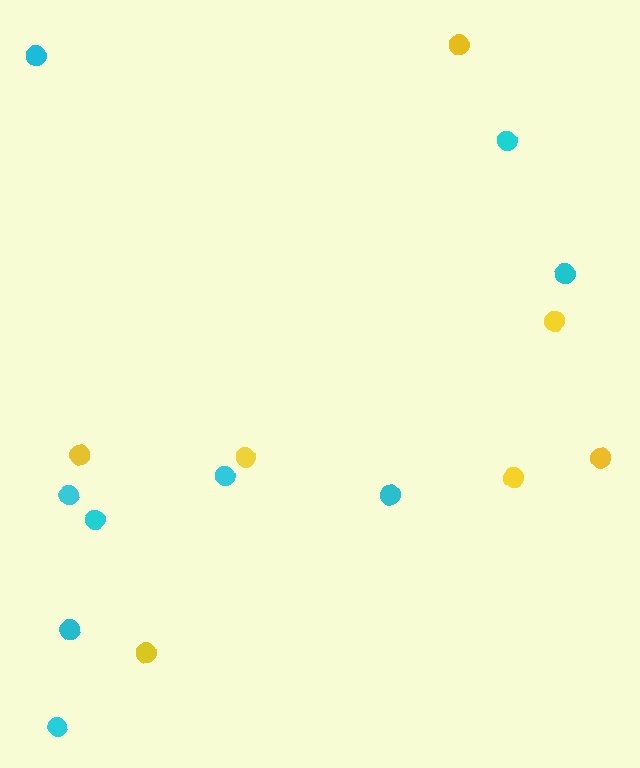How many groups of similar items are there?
There are 2 groups: one group of cyan circles (9) and one group of yellow circles (7).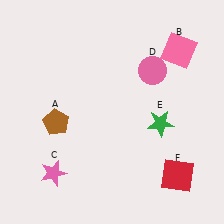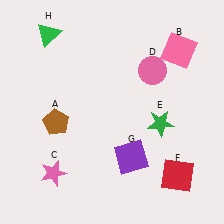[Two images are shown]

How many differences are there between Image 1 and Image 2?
There are 2 differences between the two images.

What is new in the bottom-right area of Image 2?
A purple square (G) was added in the bottom-right area of Image 2.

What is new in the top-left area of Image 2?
A green triangle (H) was added in the top-left area of Image 2.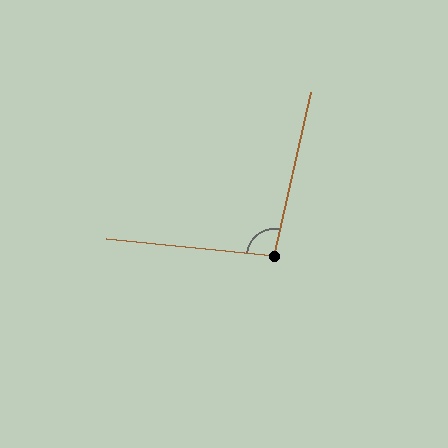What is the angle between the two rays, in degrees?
Approximately 97 degrees.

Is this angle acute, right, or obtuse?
It is obtuse.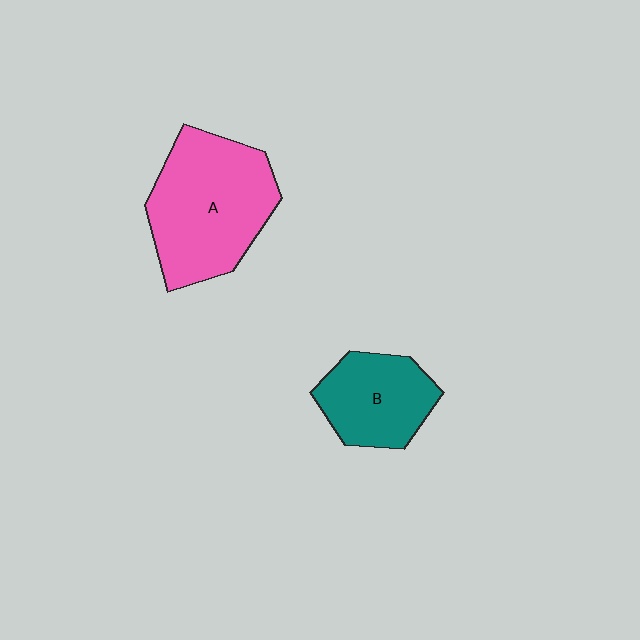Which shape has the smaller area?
Shape B (teal).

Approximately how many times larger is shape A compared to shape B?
Approximately 1.6 times.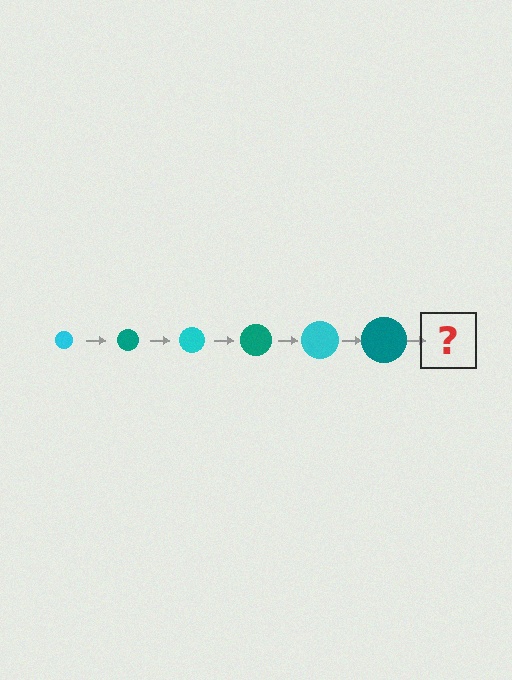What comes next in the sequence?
The next element should be a cyan circle, larger than the previous one.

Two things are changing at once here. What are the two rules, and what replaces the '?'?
The two rules are that the circle grows larger each step and the color cycles through cyan and teal. The '?' should be a cyan circle, larger than the previous one.